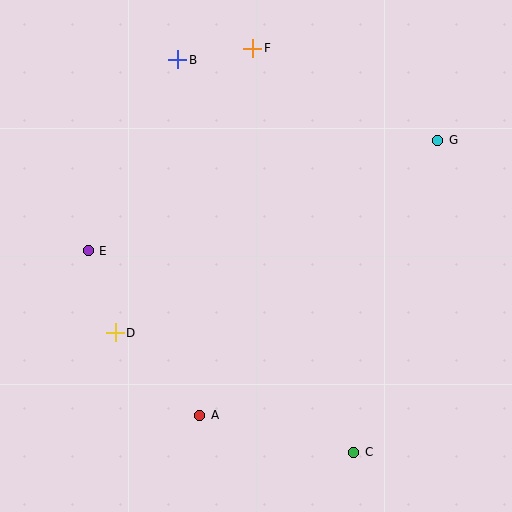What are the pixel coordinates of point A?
Point A is at (200, 415).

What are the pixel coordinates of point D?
Point D is at (115, 333).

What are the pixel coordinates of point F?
Point F is at (253, 48).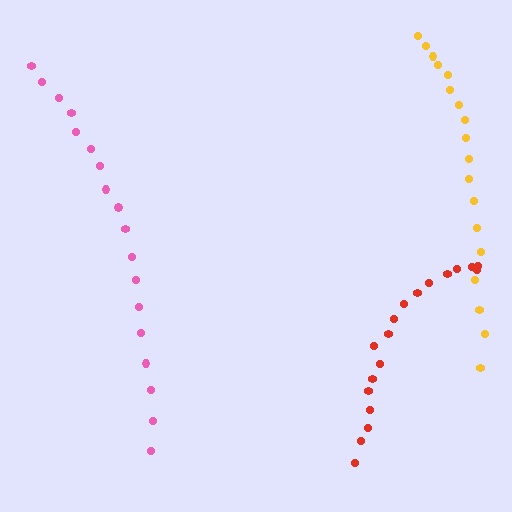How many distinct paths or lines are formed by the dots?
There are 3 distinct paths.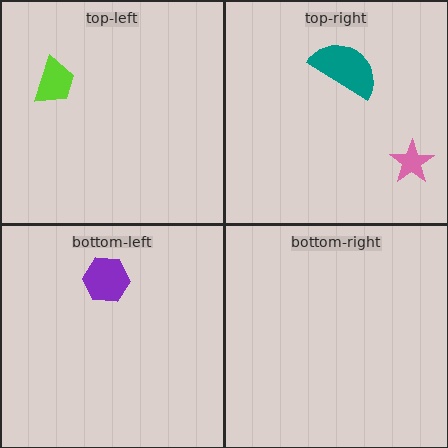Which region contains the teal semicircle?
The top-right region.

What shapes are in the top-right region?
The teal semicircle, the pink star.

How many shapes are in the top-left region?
1.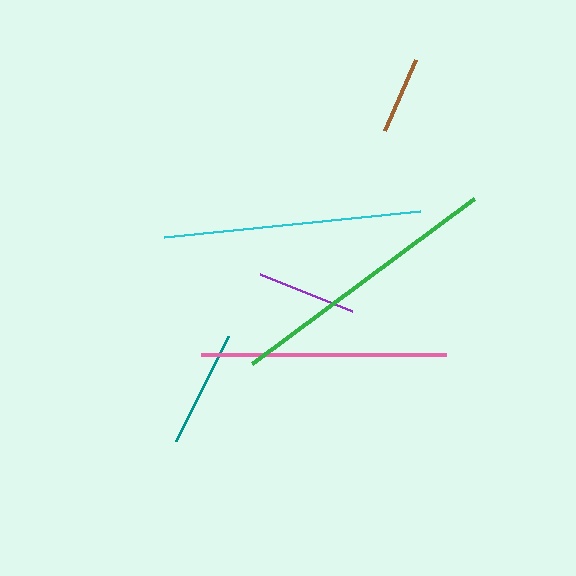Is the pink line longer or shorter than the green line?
The green line is longer than the pink line.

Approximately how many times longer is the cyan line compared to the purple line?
The cyan line is approximately 2.6 times the length of the purple line.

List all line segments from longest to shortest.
From longest to shortest: green, cyan, pink, teal, purple, brown.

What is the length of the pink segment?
The pink segment is approximately 244 pixels long.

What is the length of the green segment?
The green segment is approximately 276 pixels long.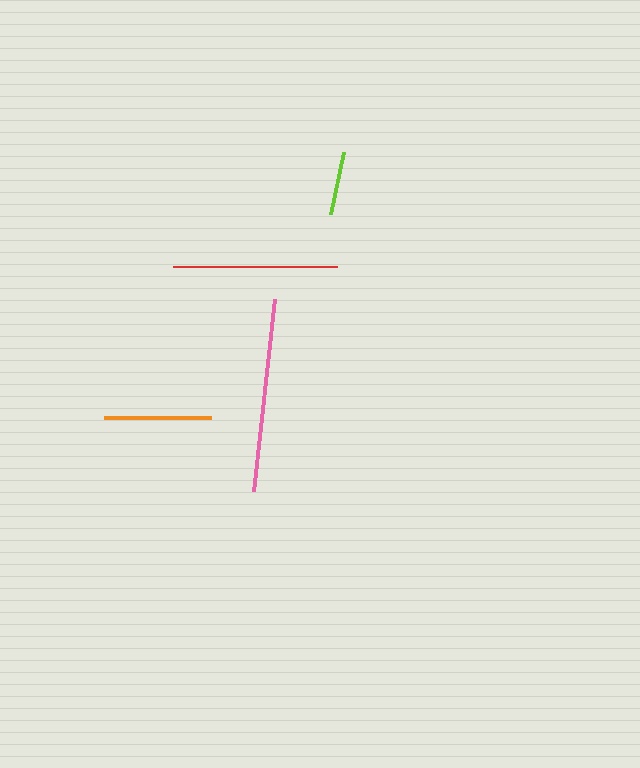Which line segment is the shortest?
The lime line is the shortest at approximately 63 pixels.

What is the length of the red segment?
The red segment is approximately 164 pixels long.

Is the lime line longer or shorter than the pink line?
The pink line is longer than the lime line.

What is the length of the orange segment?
The orange segment is approximately 107 pixels long.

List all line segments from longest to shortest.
From longest to shortest: pink, red, orange, lime.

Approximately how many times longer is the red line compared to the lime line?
The red line is approximately 2.6 times the length of the lime line.